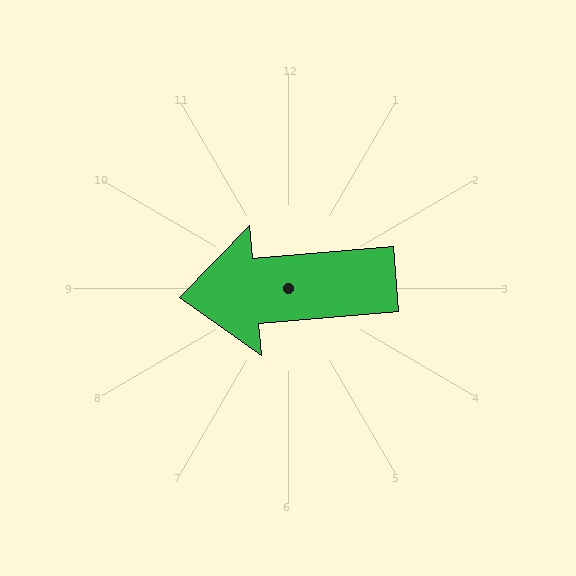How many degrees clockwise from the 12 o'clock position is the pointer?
Approximately 265 degrees.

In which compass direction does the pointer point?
West.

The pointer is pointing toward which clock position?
Roughly 9 o'clock.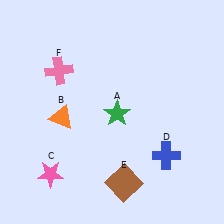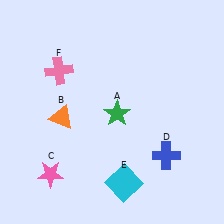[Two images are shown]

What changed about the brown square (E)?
In Image 1, E is brown. In Image 2, it changed to cyan.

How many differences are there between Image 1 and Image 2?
There is 1 difference between the two images.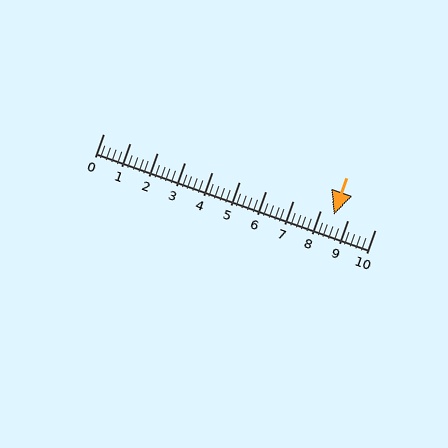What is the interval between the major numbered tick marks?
The major tick marks are spaced 1 units apart.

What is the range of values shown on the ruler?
The ruler shows values from 0 to 10.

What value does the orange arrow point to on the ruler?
The orange arrow points to approximately 8.5.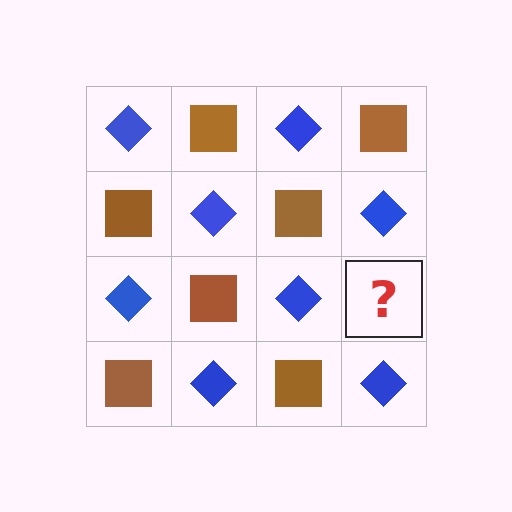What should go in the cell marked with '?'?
The missing cell should contain a brown square.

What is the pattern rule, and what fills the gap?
The rule is that it alternates blue diamond and brown square in a checkerboard pattern. The gap should be filled with a brown square.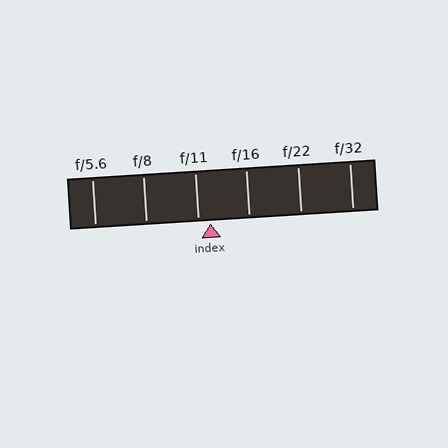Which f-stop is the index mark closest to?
The index mark is closest to f/11.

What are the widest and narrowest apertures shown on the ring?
The widest aperture shown is f/5.6 and the narrowest is f/32.